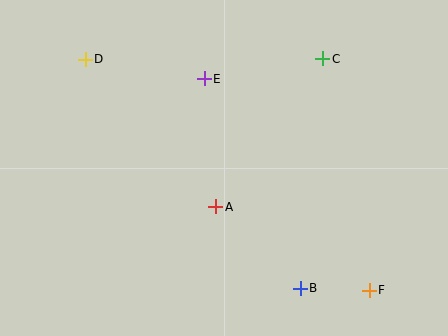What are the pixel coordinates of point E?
Point E is at (204, 79).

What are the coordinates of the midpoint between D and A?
The midpoint between D and A is at (151, 133).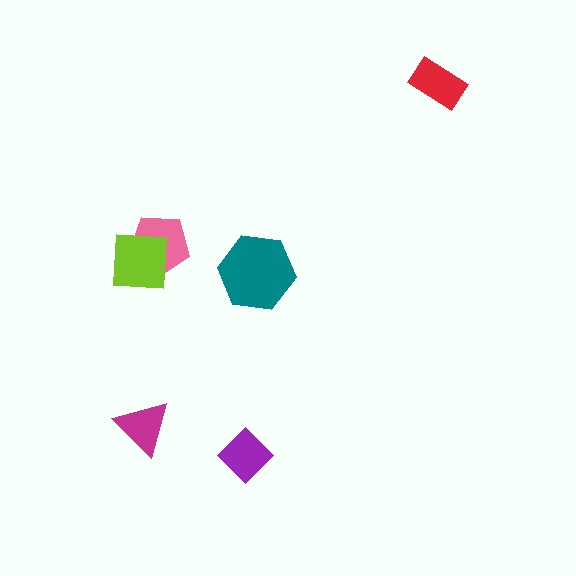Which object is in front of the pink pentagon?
The lime square is in front of the pink pentagon.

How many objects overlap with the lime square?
1 object overlaps with the lime square.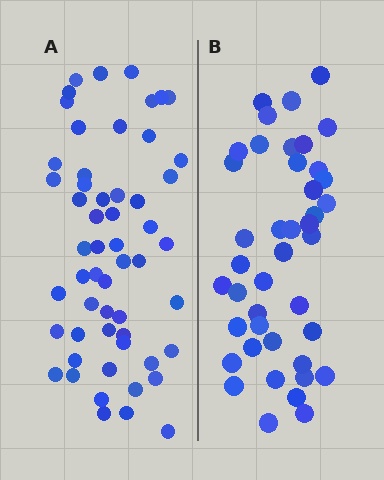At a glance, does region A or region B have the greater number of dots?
Region A (the left region) has more dots.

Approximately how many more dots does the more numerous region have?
Region A has approximately 15 more dots than region B.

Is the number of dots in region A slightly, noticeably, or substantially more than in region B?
Region A has noticeably more, but not dramatically so. The ratio is roughly 1.3 to 1.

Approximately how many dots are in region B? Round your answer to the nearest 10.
About 40 dots. (The exact count is 42, which rounds to 40.)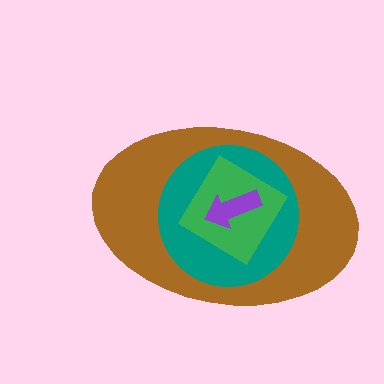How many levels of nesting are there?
4.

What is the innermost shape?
The purple arrow.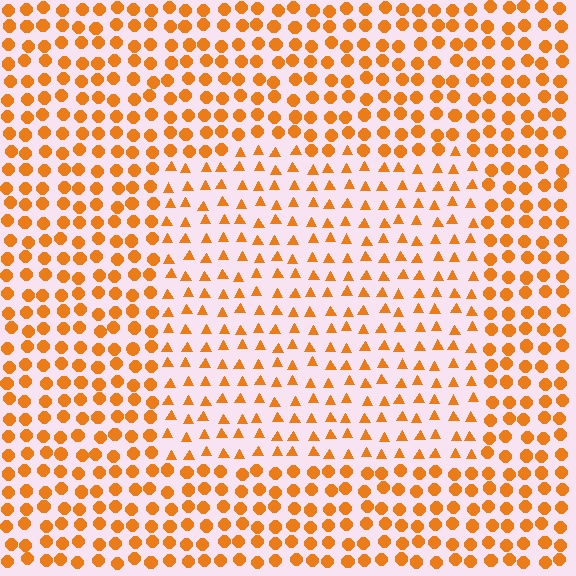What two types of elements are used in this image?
The image uses triangles inside the rectangle region and circles outside it.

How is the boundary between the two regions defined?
The boundary is defined by a change in element shape: triangles inside vs. circles outside. All elements share the same color and spacing.